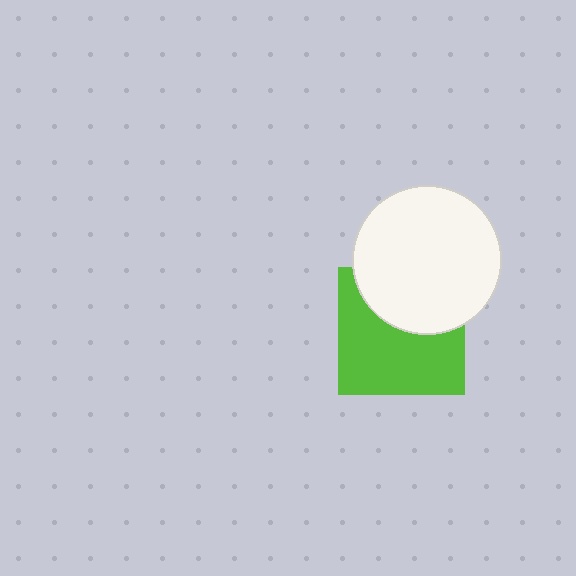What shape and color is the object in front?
The object in front is a white circle.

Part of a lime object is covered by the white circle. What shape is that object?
It is a square.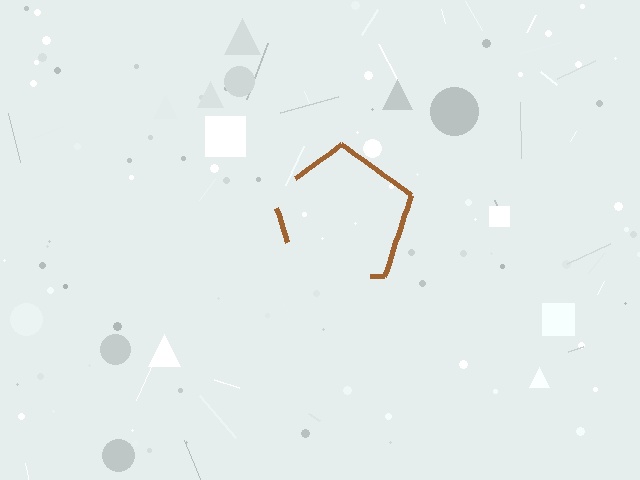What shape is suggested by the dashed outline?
The dashed outline suggests a pentagon.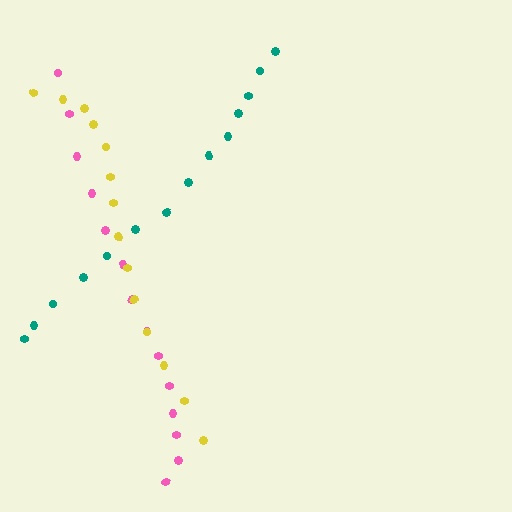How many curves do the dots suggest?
There are 3 distinct paths.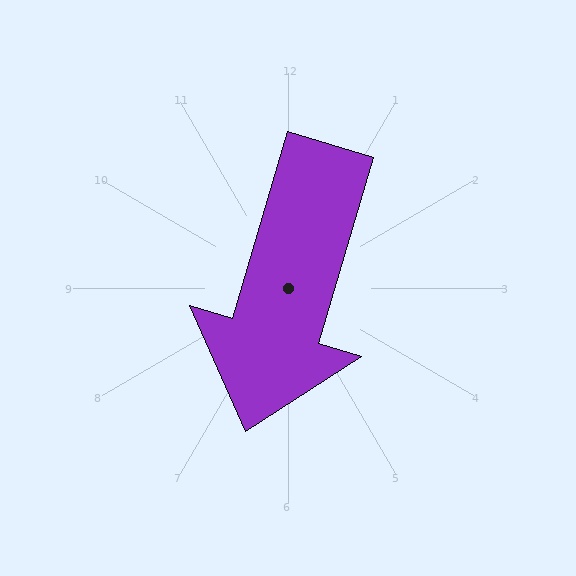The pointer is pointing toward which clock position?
Roughly 7 o'clock.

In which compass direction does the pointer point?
South.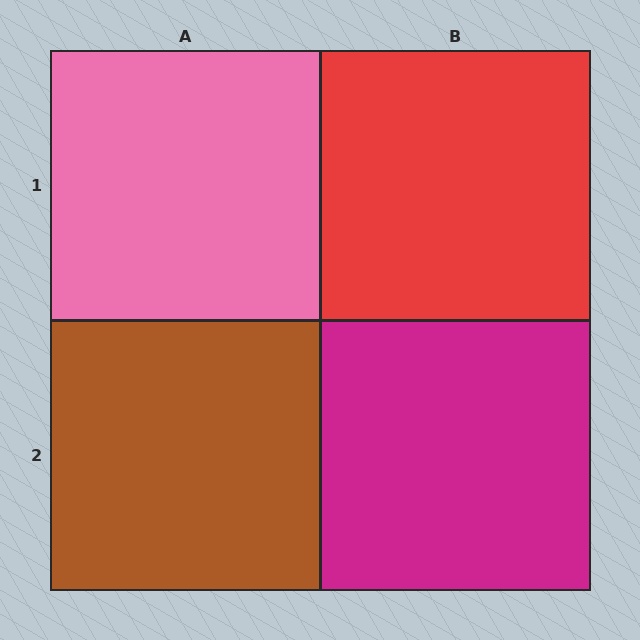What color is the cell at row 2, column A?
Brown.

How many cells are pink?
1 cell is pink.